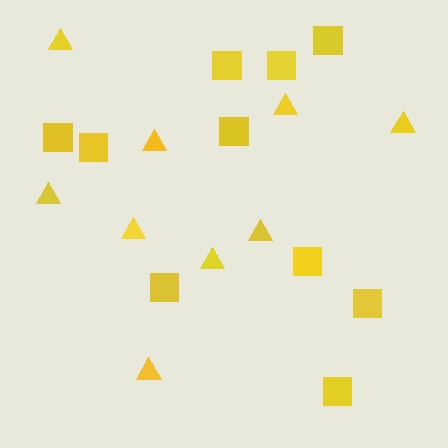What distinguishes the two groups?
There are 2 groups: one group of triangles (9) and one group of squares (10).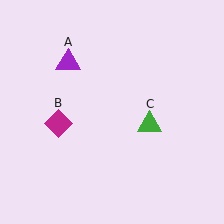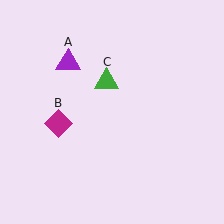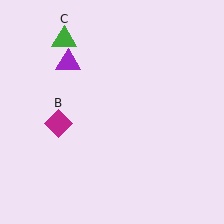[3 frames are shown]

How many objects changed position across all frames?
1 object changed position: green triangle (object C).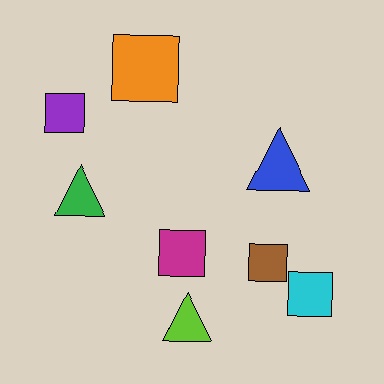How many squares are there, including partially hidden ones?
There are 5 squares.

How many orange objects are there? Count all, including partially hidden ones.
There is 1 orange object.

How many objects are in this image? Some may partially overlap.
There are 8 objects.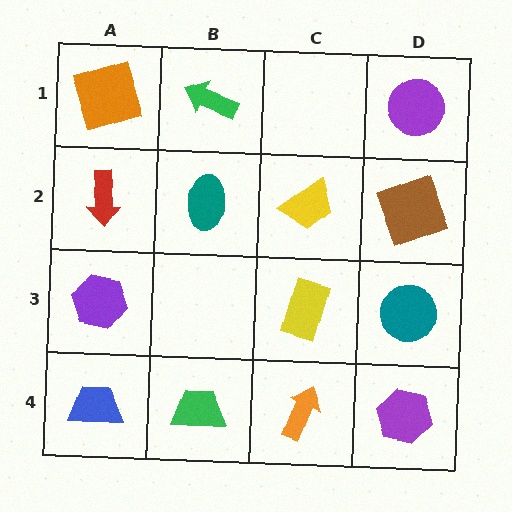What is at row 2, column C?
A yellow trapezoid.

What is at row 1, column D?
A purple circle.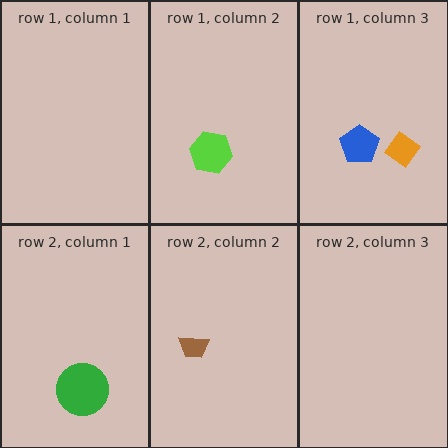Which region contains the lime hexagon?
The row 1, column 2 region.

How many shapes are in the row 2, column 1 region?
1.